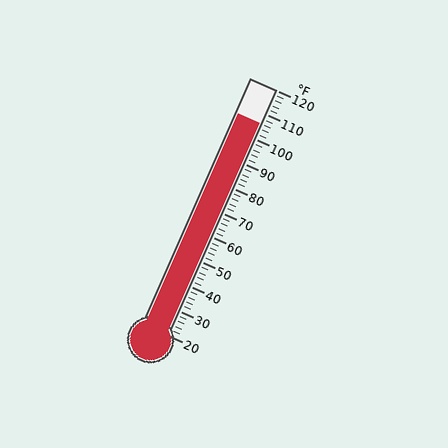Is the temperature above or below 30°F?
The temperature is above 30°F.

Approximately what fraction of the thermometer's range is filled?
The thermometer is filled to approximately 85% of its range.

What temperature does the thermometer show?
The thermometer shows approximately 106°F.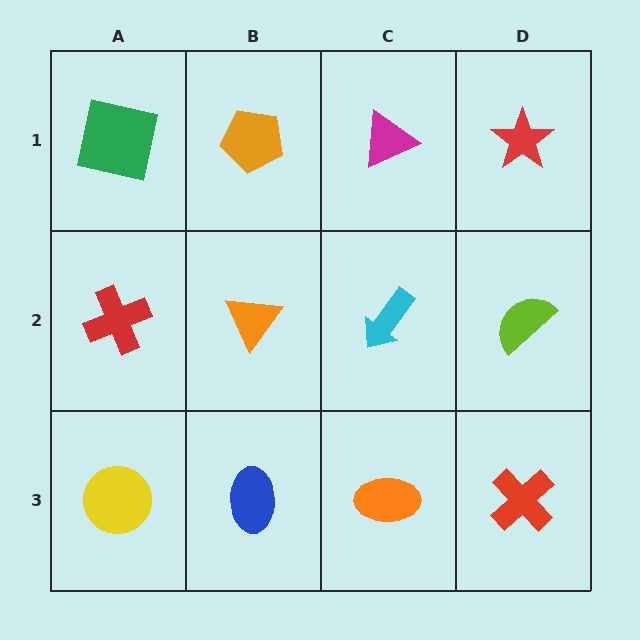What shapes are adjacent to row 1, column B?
An orange triangle (row 2, column B), a green square (row 1, column A), a magenta triangle (row 1, column C).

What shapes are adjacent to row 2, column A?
A green square (row 1, column A), a yellow circle (row 3, column A), an orange triangle (row 2, column B).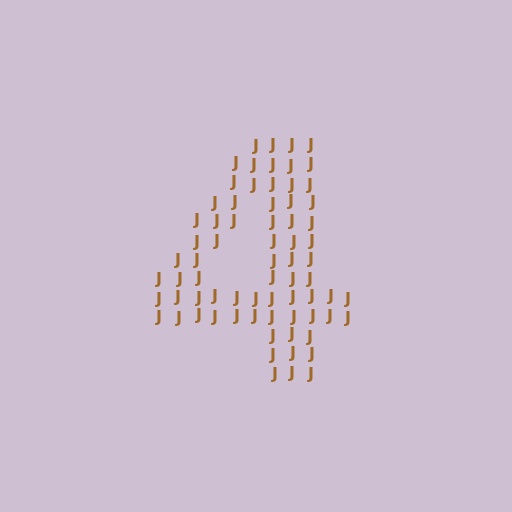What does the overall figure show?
The overall figure shows the digit 4.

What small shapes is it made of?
It is made of small letter J's.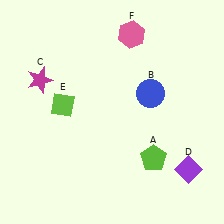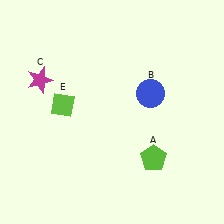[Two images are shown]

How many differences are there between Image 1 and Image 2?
There are 2 differences between the two images.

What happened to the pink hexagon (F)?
The pink hexagon (F) was removed in Image 2. It was in the top-right area of Image 1.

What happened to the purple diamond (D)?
The purple diamond (D) was removed in Image 2. It was in the bottom-right area of Image 1.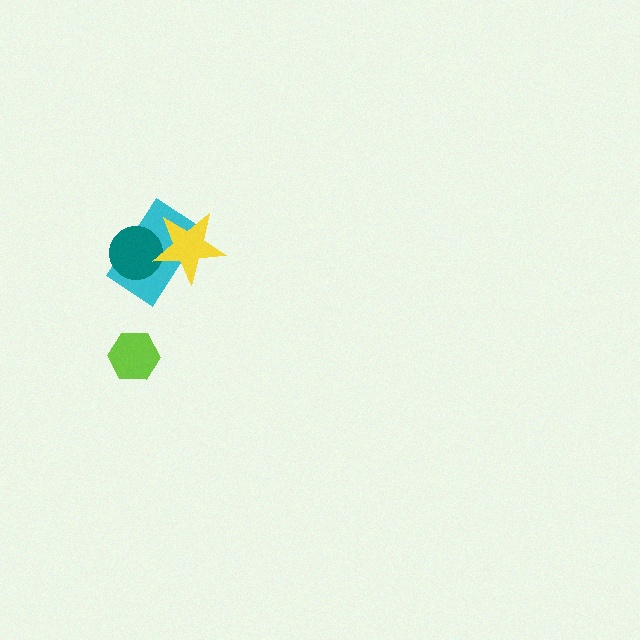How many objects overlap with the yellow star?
2 objects overlap with the yellow star.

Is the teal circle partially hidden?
Yes, it is partially covered by another shape.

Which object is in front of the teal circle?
The yellow star is in front of the teal circle.